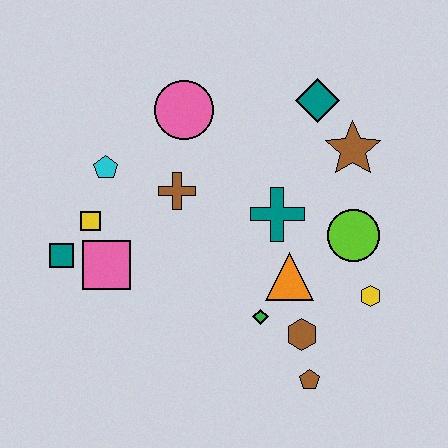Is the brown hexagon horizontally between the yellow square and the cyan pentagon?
No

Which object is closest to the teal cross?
The orange triangle is closest to the teal cross.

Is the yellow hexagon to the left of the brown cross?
No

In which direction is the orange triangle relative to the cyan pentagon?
The orange triangle is to the right of the cyan pentagon.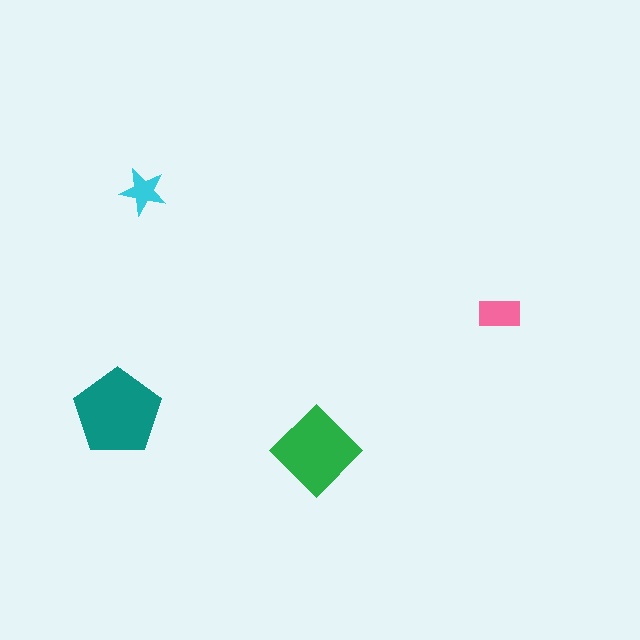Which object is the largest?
The teal pentagon.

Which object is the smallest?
The cyan star.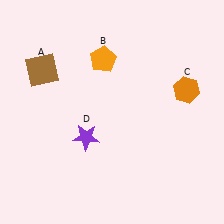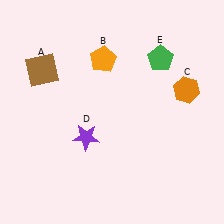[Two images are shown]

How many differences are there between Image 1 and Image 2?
There is 1 difference between the two images.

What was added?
A green pentagon (E) was added in Image 2.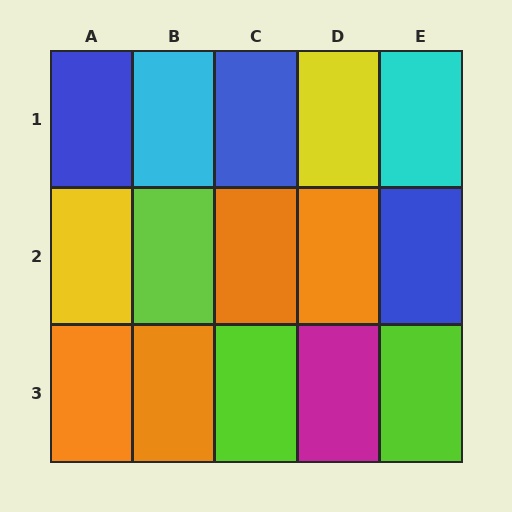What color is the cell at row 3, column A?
Orange.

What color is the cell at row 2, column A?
Yellow.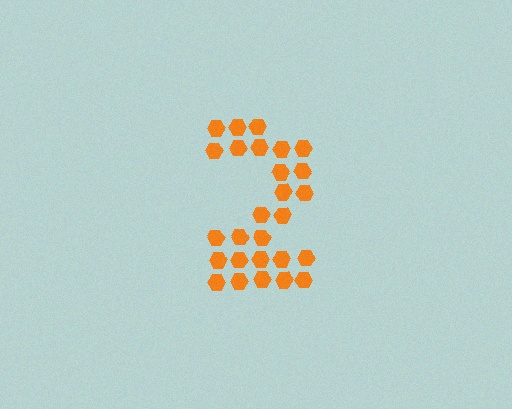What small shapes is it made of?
It is made of small hexagons.